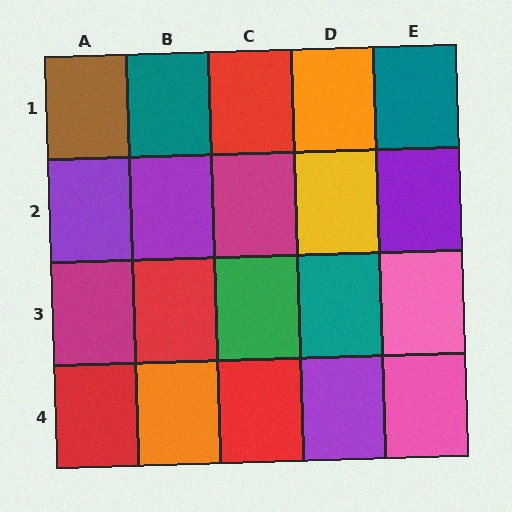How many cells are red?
4 cells are red.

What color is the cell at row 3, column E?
Pink.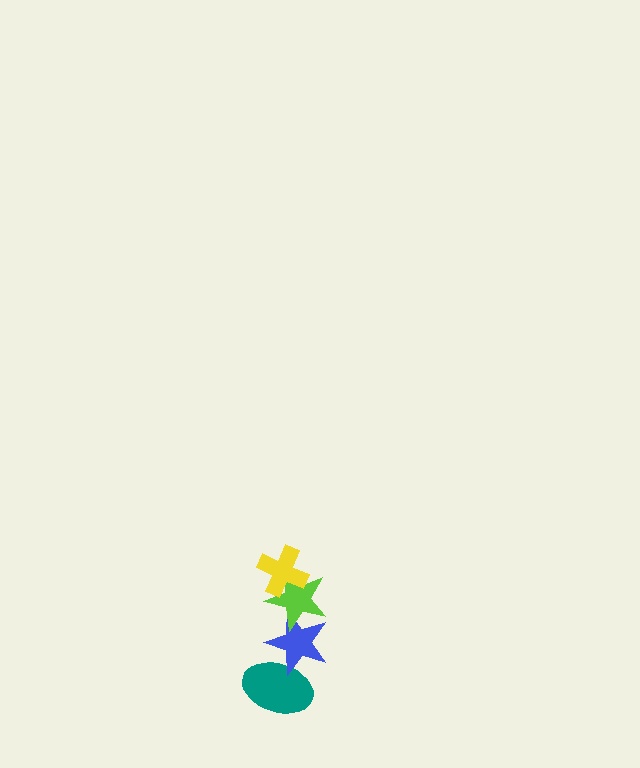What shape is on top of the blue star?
The lime star is on top of the blue star.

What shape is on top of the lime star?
The yellow cross is on top of the lime star.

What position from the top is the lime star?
The lime star is 2nd from the top.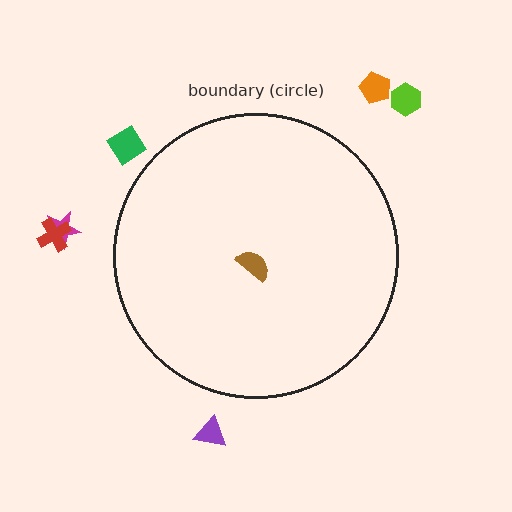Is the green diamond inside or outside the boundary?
Outside.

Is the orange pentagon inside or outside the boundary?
Outside.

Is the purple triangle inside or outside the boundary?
Outside.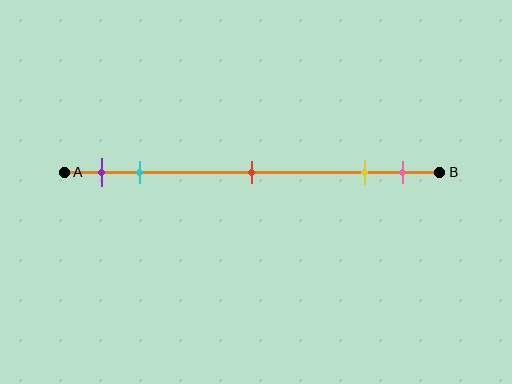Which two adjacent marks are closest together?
The yellow and pink marks are the closest adjacent pair.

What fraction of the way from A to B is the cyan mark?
The cyan mark is approximately 20% (0.2) of the way from A to B.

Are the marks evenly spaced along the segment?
No, the marks are not evenly spaced.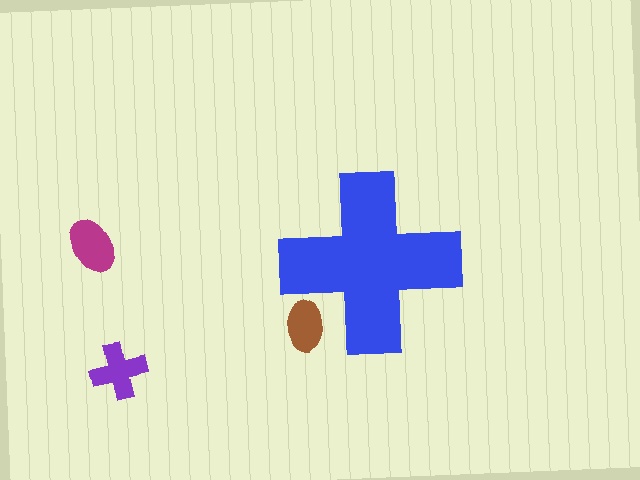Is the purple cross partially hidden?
No, the purple cross is fully visible.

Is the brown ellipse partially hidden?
Yes, the brown ellipse is partially hidden behind the blue cross.